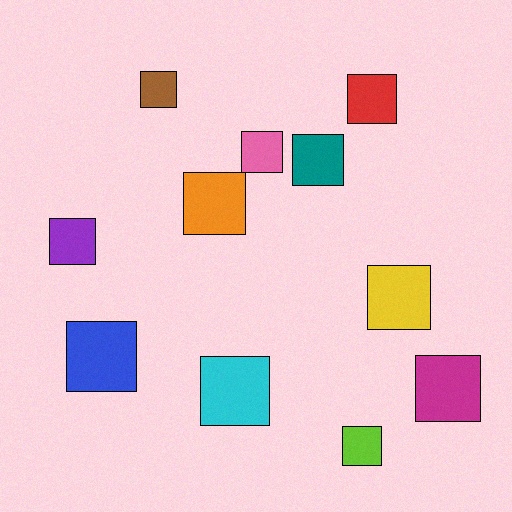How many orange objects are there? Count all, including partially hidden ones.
There is 1 orange object.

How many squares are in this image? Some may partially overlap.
There are 11 squares.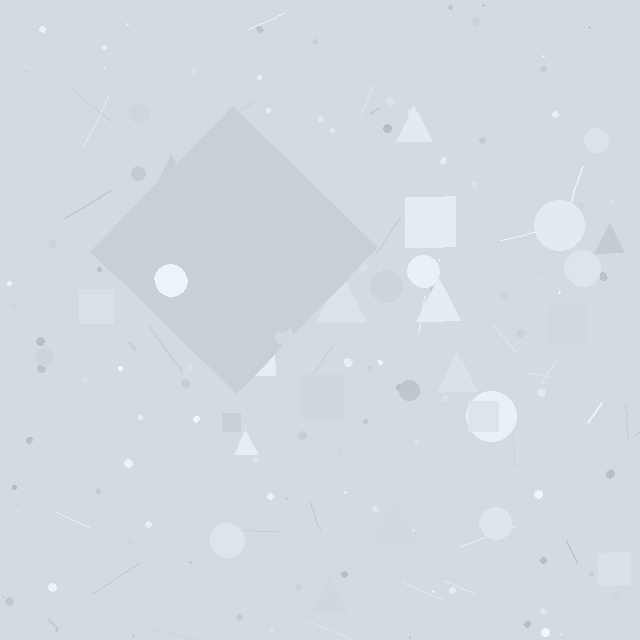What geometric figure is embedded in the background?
A diamond is embedded in the background.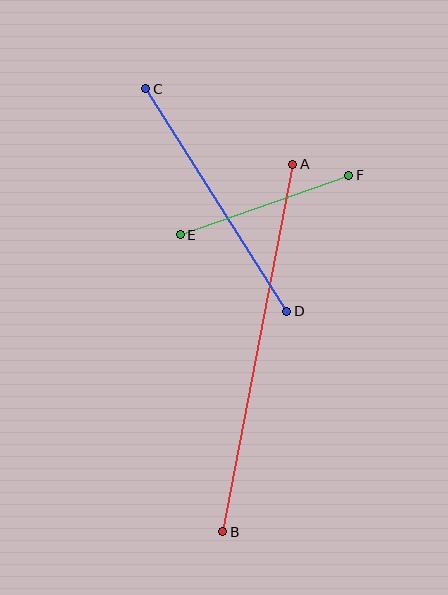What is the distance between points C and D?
The distance is approximately 263 pixels.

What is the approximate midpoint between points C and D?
The midpoint is at approximately (216, 200) pixels.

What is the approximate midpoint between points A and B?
The midpoint is at approximately (258, 348) pixels.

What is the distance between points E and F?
The distance is approximately 179 pixels.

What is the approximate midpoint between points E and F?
The midpoint is at approximately (265, 205) pixels.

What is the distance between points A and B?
The distance is approximately 374 pixels.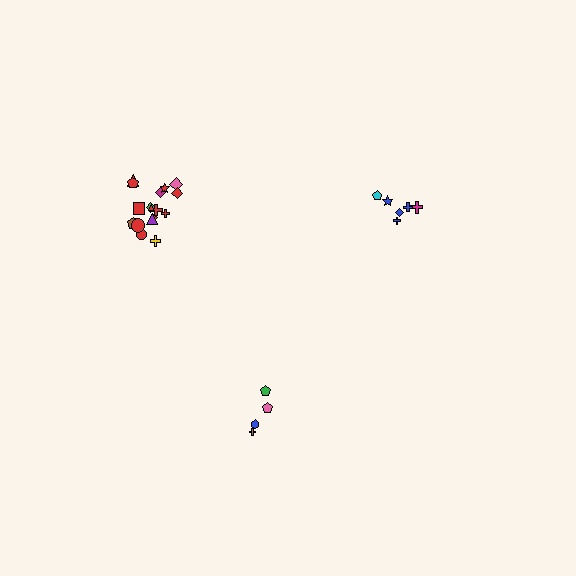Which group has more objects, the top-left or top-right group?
The top-left group.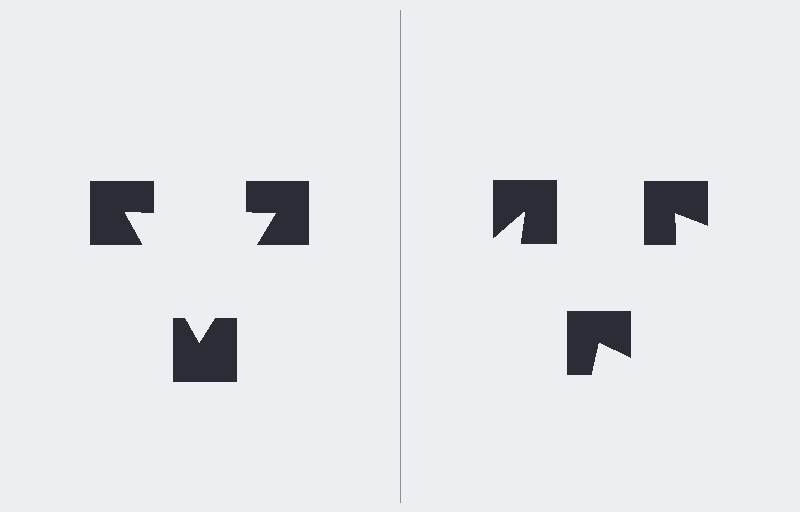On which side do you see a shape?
An illusory triangle appears on the left side. On the right side the wedge cuts are rotated, so no coherent shape forms.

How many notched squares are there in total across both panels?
6 — 3 on each side.